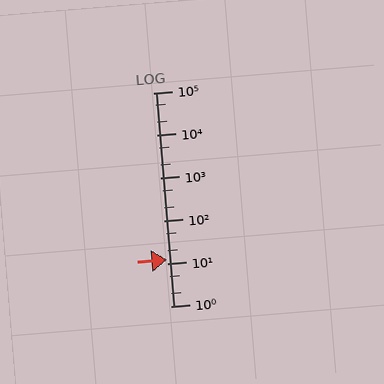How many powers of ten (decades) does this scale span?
The scale spans 5 decades, from 1 to 100000.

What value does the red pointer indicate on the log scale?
The pointer indicates approximately 12.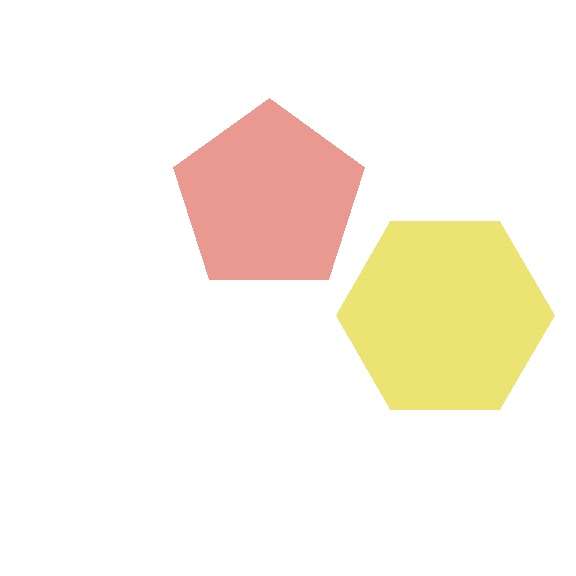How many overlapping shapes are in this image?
There are 2 overlapping shapes in the image.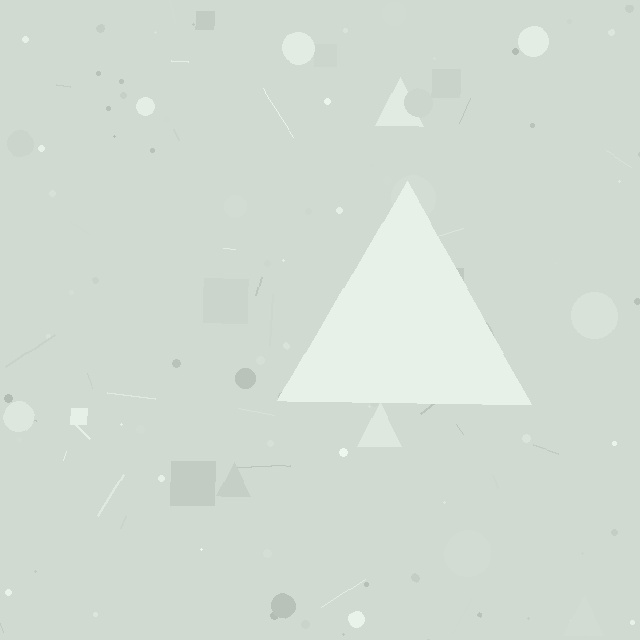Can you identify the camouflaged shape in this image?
The camouflaged shape is a triangle.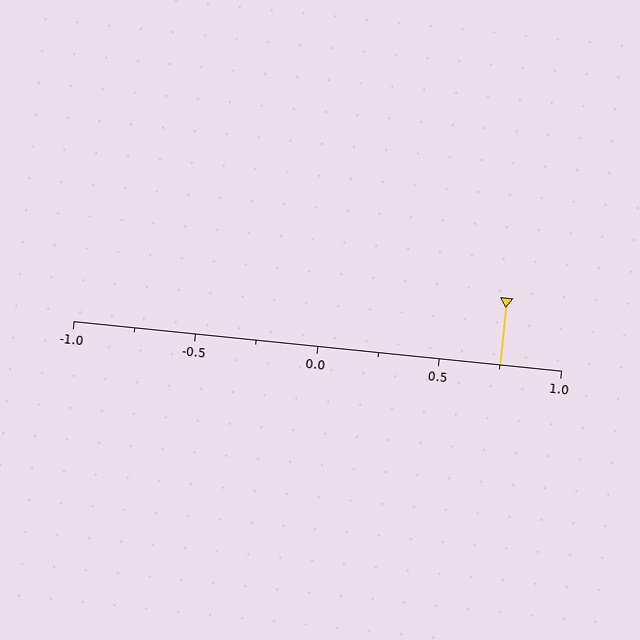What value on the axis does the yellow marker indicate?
The marker indicates approximately 0.75.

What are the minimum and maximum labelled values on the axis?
The axis runs from -1.0 to 1.0.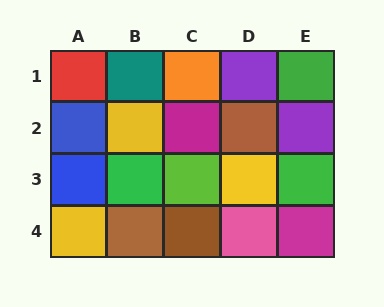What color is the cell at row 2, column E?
Purple.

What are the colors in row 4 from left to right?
Yellow, brown, brown, pink, magenta.